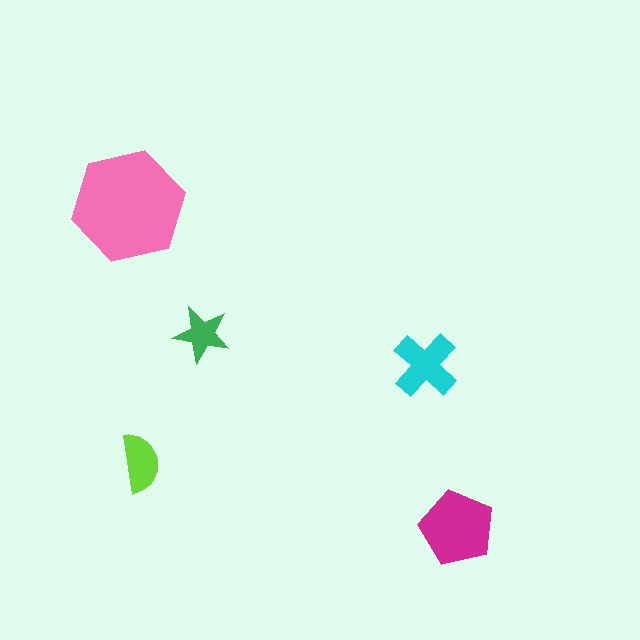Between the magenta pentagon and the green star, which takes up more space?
The magenta pentagon.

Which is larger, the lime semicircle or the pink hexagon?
The pink hexagon.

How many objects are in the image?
There are 5 objects in the image.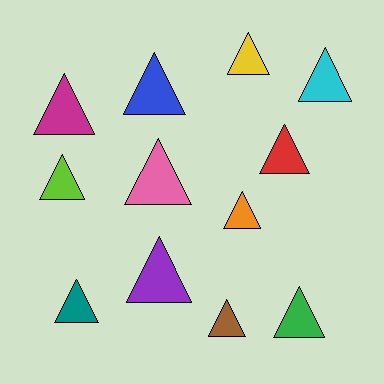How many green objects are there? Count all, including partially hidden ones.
There is 1 green object.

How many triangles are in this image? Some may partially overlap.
There are 12 triangles.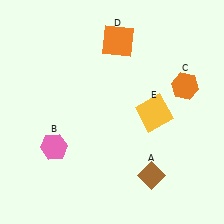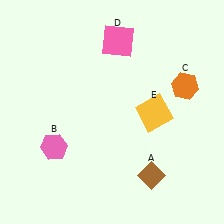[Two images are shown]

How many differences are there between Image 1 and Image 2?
There is 1 difference between the two images.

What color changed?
The square (D) changed from orange in Image 1 to pink in Image 2.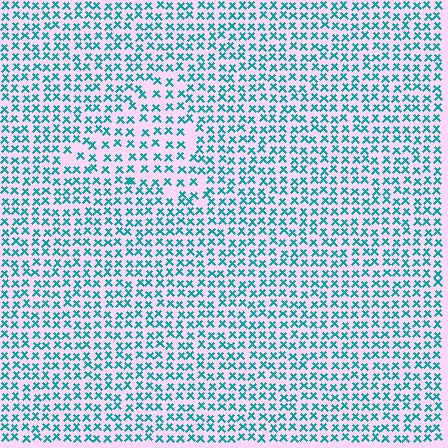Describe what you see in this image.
The image contains small teal elements arranged at two different densities. A triangle-shaped region is visible where the elements are less densely packed than the surrounding area.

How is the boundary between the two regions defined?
The boundary is defined by a change in element density (approximately 1.5x ratio). All elements are the same color, size, and shape.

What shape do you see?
I see a triangle.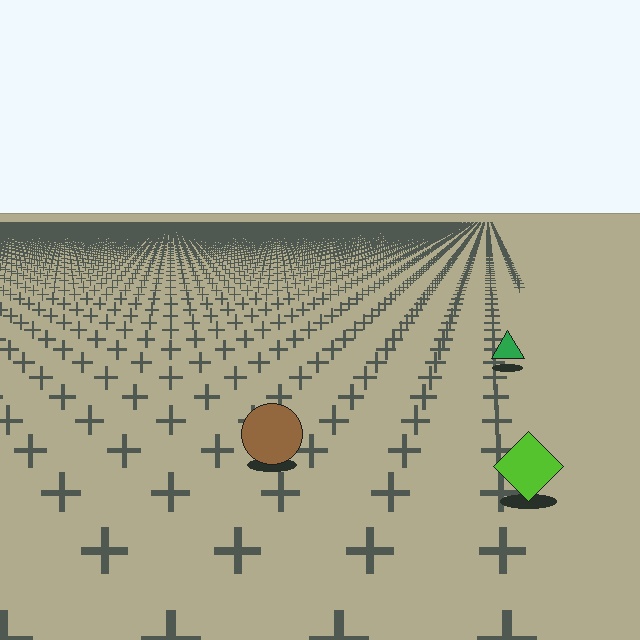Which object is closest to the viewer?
The lime diamond is closest. The texture marks near it are larger and more spread out.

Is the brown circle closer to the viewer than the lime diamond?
No. The lime diamond is closer — you can tell from the texture gradient: the ground texture is coarser near it.